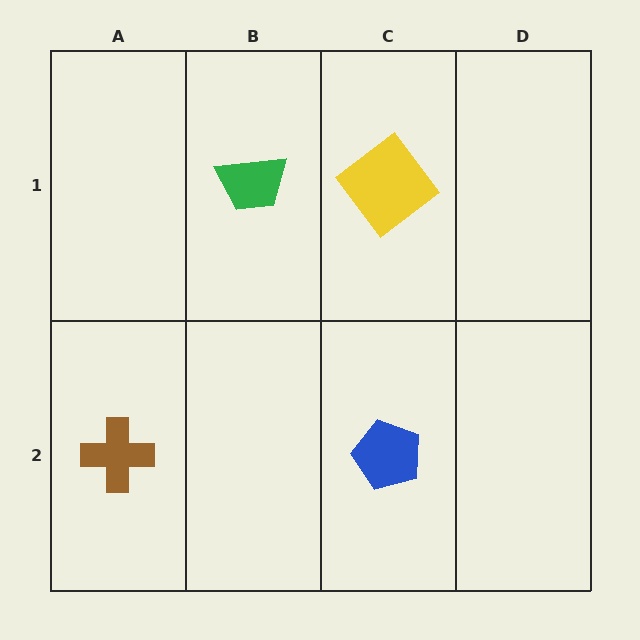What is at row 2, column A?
A brown cross.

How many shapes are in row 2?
2 shapes.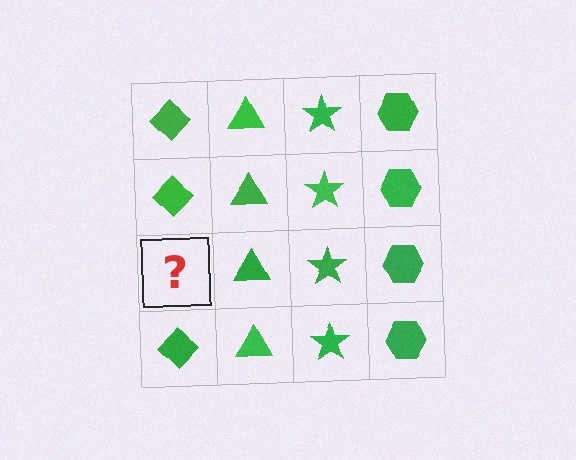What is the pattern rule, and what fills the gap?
The rule is that each column has a consistent shape. The gap should be filled with a green diamond.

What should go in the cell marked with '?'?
The missing cell should contain a green diamond.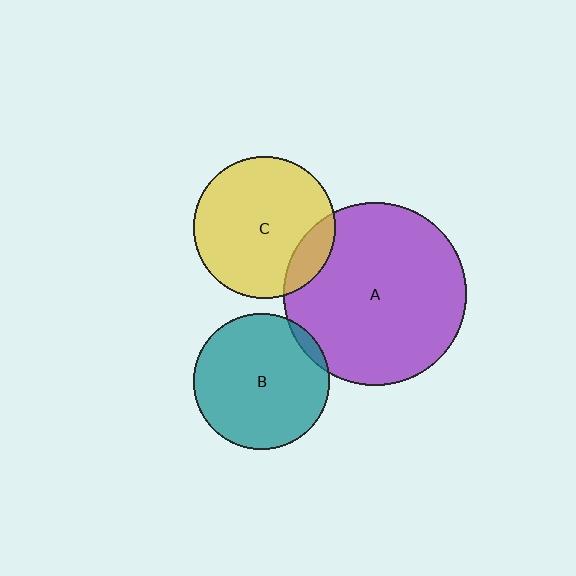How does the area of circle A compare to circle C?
Approximately 1.7 times.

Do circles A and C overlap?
Yes.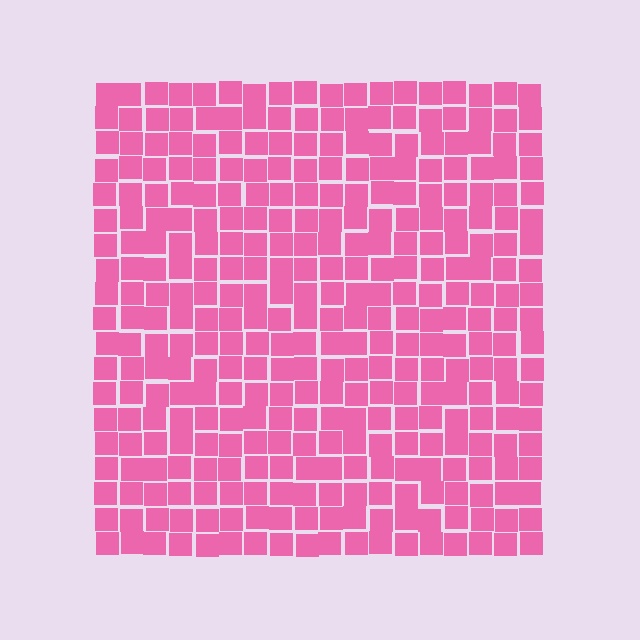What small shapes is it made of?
It is made of small squares.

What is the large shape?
The large shape is a square.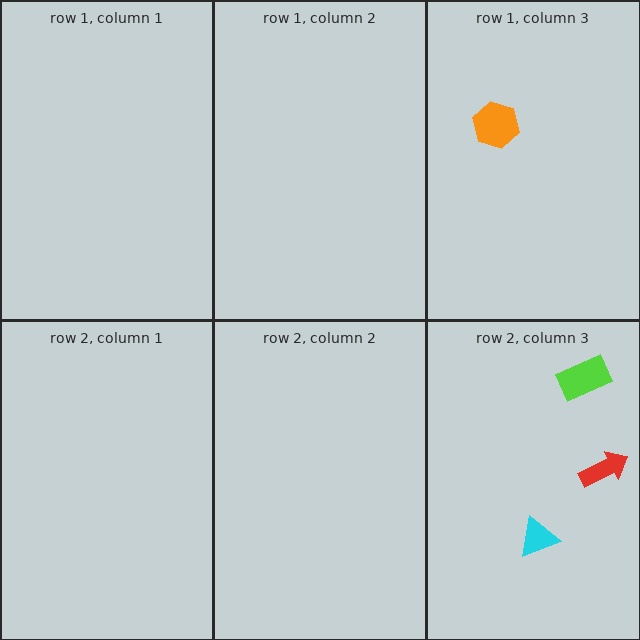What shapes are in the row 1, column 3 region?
The orange hexagon.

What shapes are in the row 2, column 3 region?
The cyan triangle, the lime rectangle, the red arrow.